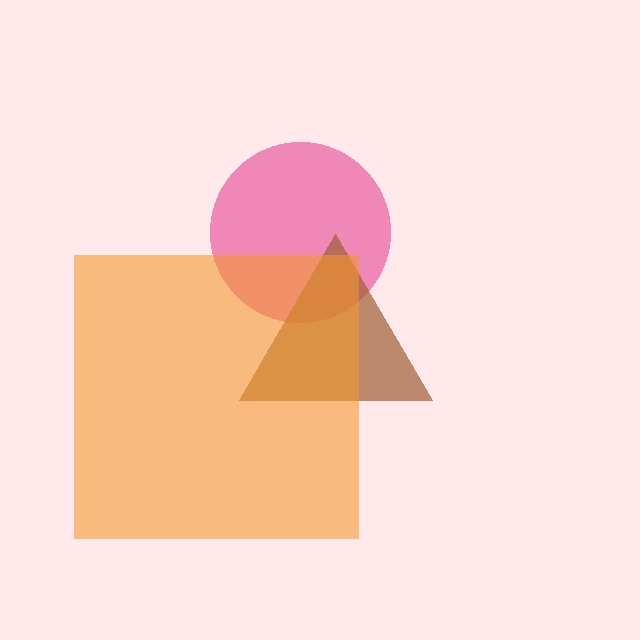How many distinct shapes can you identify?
There are 3 distinct shapes: a pink circle, a brown triangle, an orange square.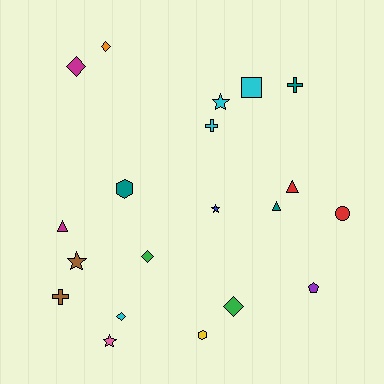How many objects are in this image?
There are 20 objects.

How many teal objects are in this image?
There are 3 teal objects.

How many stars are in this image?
There are 4 stars.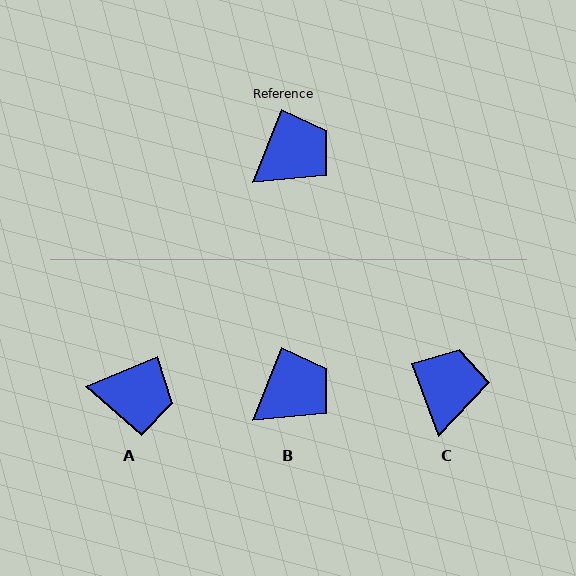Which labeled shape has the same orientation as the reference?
B.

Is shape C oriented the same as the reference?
No, it is off by about 42 degrees.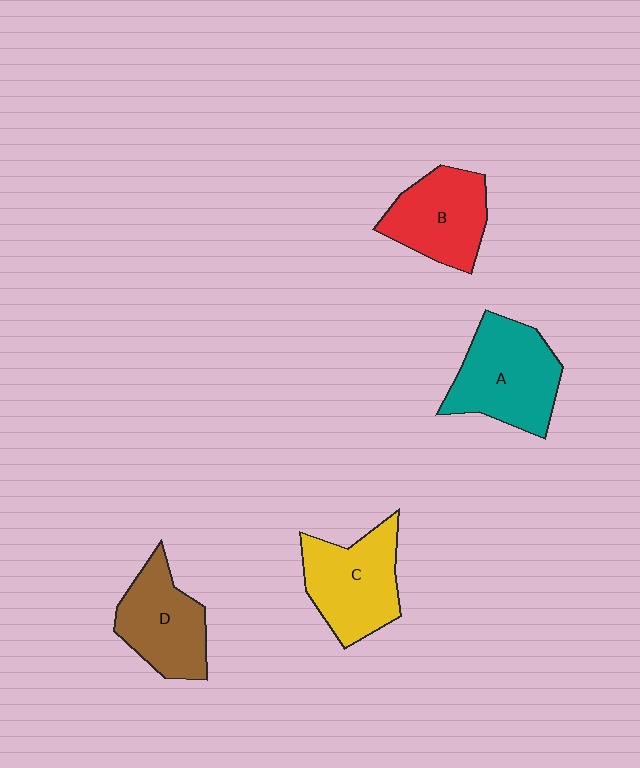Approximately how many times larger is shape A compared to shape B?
Approximately 1.2 times.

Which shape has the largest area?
Shape A (teal).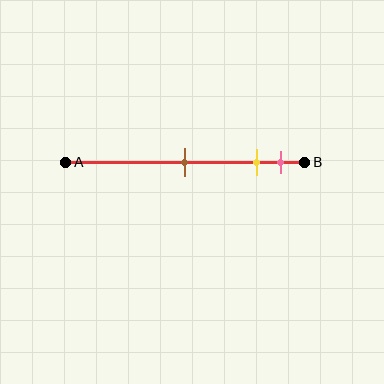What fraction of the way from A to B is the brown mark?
The brown mark is approximately 50% (0.5) of the way from A to B.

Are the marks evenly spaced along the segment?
No, the marks are not evenly spaced.